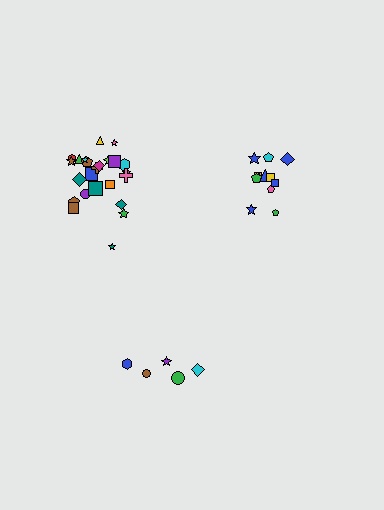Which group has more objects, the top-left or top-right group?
The top-left group.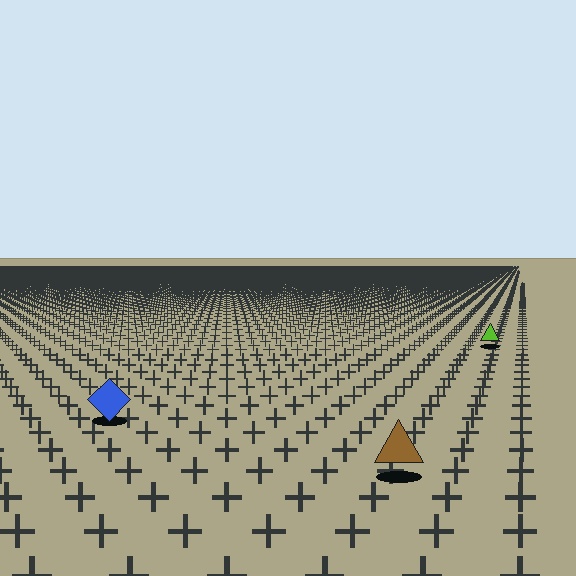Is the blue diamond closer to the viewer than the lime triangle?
Yes. The blue diamond is closer — you can tell from the texture gradient: the ground texture is coarser near it.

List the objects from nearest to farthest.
From nearest to farthest: the brown triangle, the blue diamond, the lime triangle.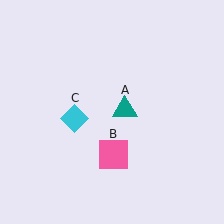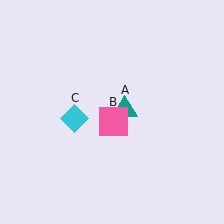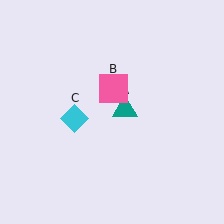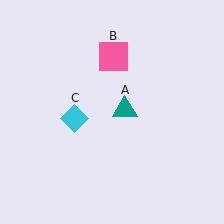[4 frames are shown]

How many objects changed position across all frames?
1 object changed position: pink square (object B).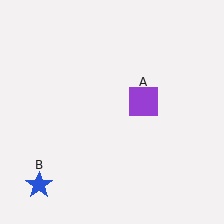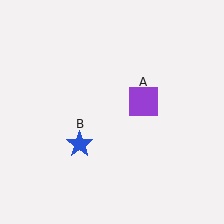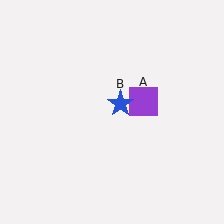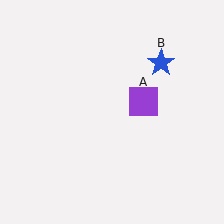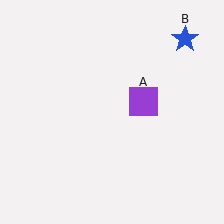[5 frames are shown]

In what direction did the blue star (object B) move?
The blue star (object B) moved up and to the right.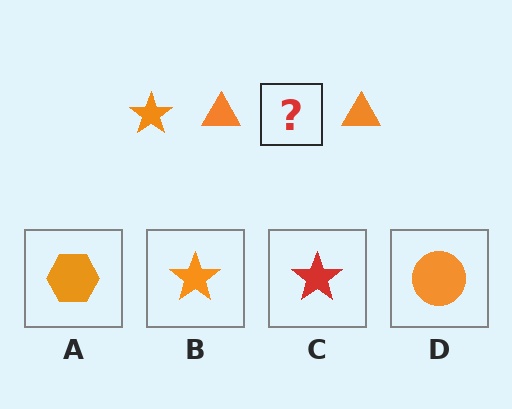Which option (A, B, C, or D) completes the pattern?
B.